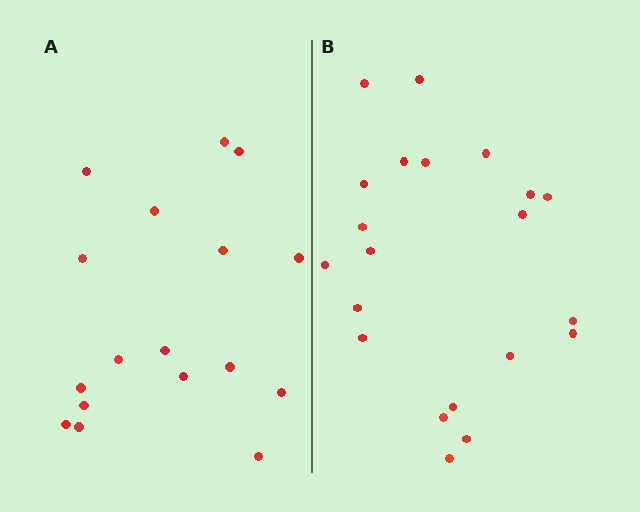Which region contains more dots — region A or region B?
Region B (the right region) has more dots.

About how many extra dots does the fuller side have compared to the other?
Region B has about 4 more dots than region A.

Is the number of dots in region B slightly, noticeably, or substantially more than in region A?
Region B has only slightly more — the two regions are fairly close. The ratio is roughly 1.2 to 1.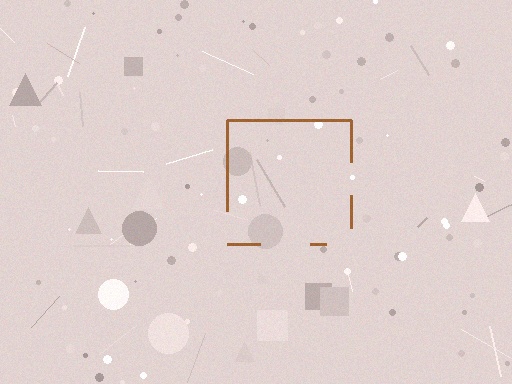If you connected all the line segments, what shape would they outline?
They would outline a square.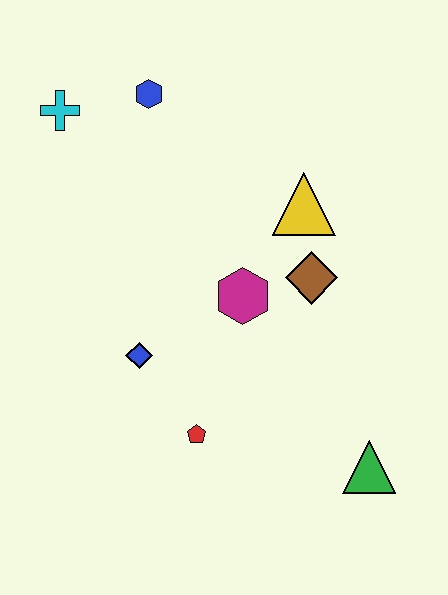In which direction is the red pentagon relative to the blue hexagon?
The red pentagon is below the blue hexagon.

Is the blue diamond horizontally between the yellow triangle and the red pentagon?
No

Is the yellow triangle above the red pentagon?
Yes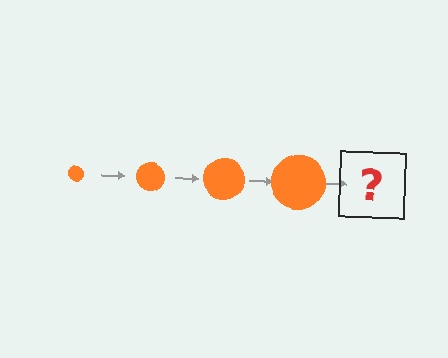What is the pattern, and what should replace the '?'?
The pattern is that the circle gets progressively larger each step. The '?' should be an orange circle, larger than the previous one.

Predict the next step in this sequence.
The next step is an orange circle, larger than the previous one.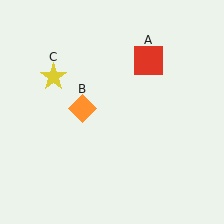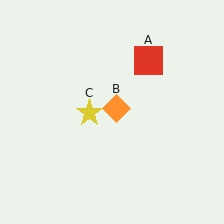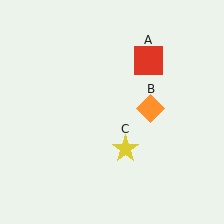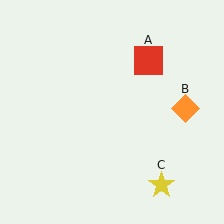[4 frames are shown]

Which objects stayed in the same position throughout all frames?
Red square (object A) remained stationary.